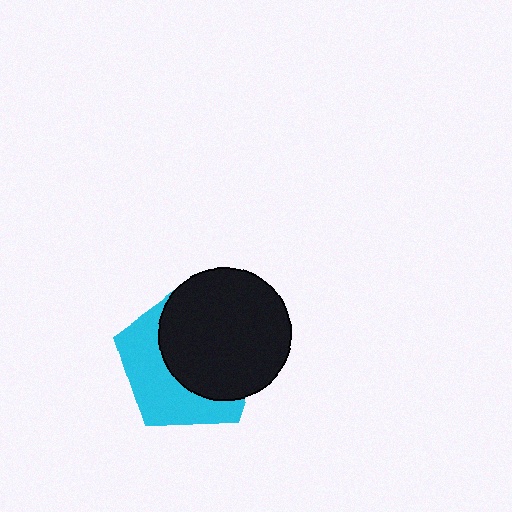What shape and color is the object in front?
The object in front is a black circle.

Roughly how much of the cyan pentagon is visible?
A small part of it is visible (roughly 42%).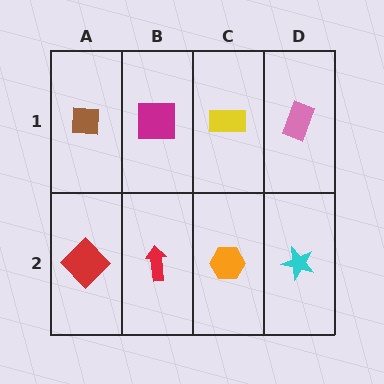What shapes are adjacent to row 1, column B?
A red arrow (row 2, column B), a brown square (row 1, column A), a yellow rectangle (row 1, column C).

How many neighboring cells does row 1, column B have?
3.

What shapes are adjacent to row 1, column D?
A cyan star (row 2, column D), a yellow rectangle (row 1, column C).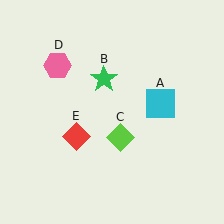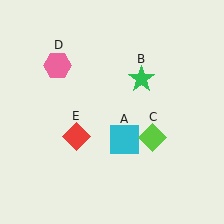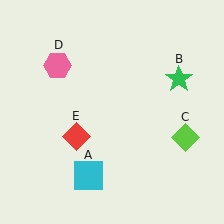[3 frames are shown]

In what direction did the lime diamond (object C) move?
The lime diamond (object C) moved right.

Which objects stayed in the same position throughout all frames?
Pink hexagon (object D) and red diamond (object E) remained stationary.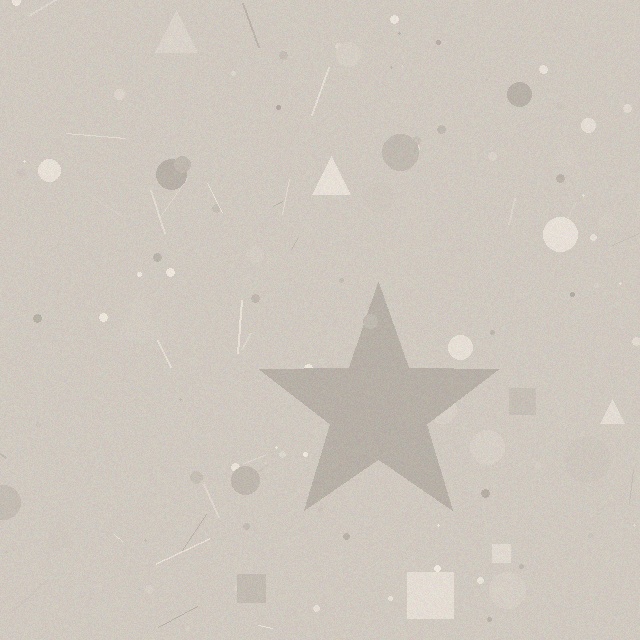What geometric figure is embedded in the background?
A star is embedded in the background.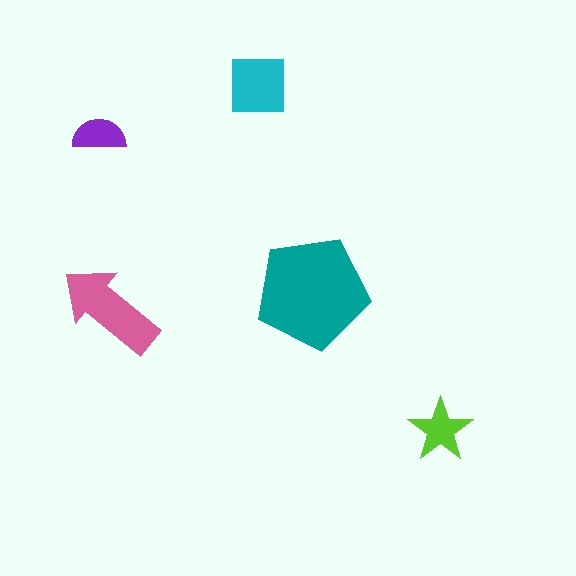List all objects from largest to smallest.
The teal pentagon, the pink arrow, the cyan square, the lime star, the purple semicircle.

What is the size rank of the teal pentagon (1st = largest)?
1st.